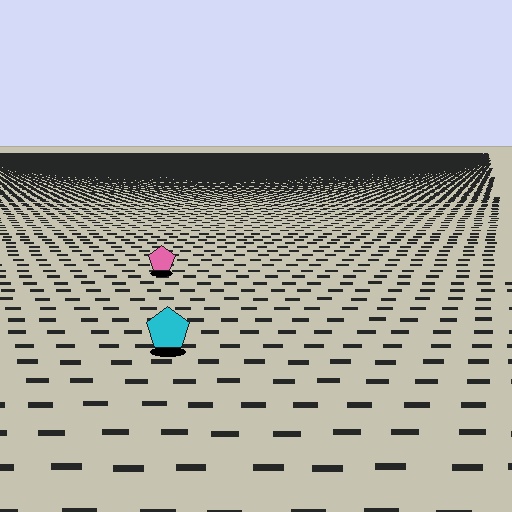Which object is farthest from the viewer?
The pink pentagon is farthest from the viewer. It appears smaller and the ground texture around it is denser.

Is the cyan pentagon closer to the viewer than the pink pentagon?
Yes. The cyan pentagon is closer — you can tell from the texture gradient: the ground texture is coarser near it.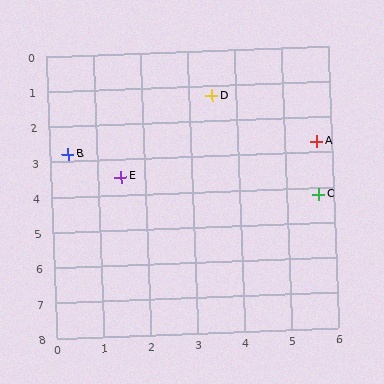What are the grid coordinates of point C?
Point C is at approximately (5.7, 4.2).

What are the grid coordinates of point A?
Point A is at approximately (5.7, 2.7).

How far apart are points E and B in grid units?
Points E and B are about 1.3 grid units apart.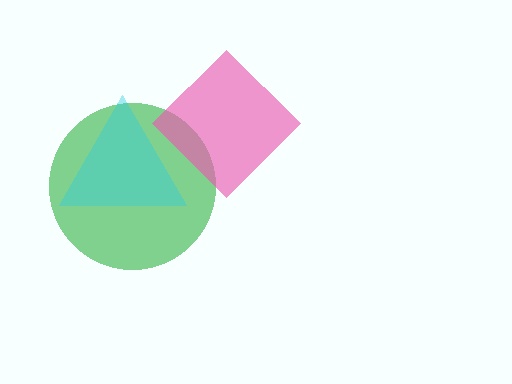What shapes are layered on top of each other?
The layered shapes are: a green circle, a cyan triangle, a pink diamond.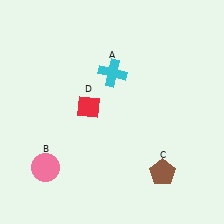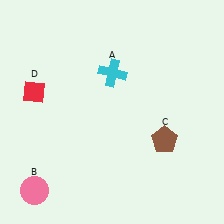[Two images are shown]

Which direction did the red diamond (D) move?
The red diamond (D) moved left.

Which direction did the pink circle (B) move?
The pink circle (B) moved down.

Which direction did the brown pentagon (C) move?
The brown pentagon (C) moved up.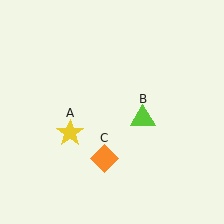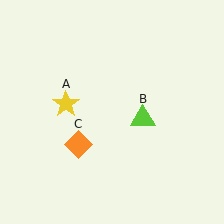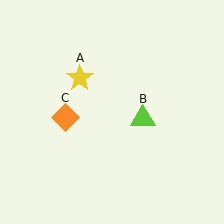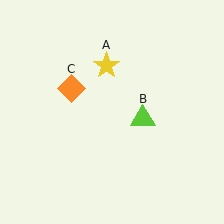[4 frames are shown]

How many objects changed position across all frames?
2 objects changed position: yellow star (object A), orange diamond (object C).